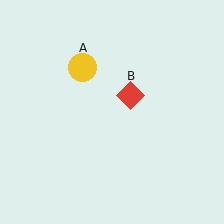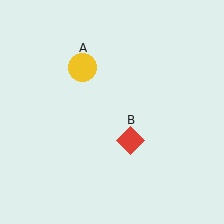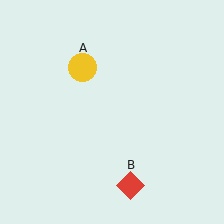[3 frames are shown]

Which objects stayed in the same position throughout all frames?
Yellow circle (object A) remained stationary.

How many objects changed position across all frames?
1 object changed position: red diamond (object B).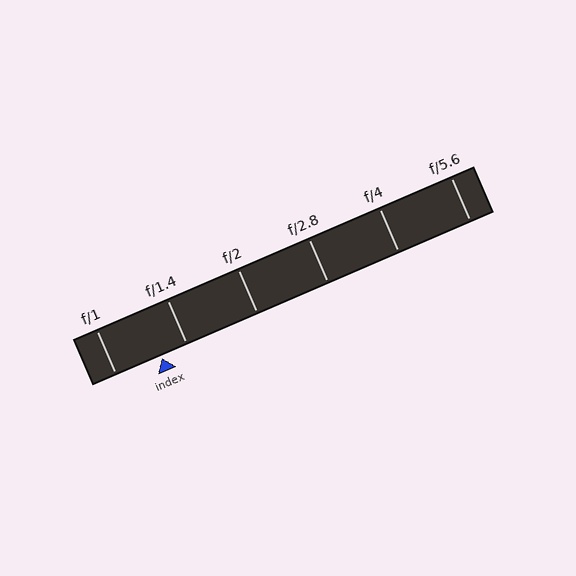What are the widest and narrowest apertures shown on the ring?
The widest aperture shown is f/1 and the narrowest is f/5.6.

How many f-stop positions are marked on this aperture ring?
There are 6 f-stop positions marked.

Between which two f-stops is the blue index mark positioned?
The index mark is between f/1 and f/1.4.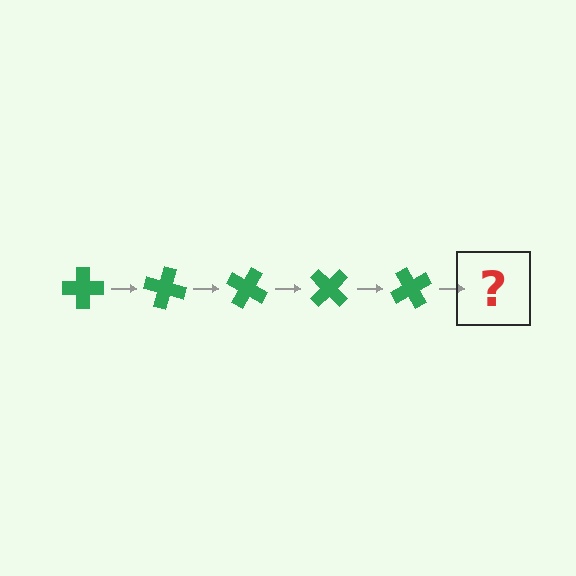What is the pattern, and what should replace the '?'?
The pattern is that the cross rotates 15 degrees each step. The '?' should be a green cross rotated 75 degrees.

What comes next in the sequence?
The next element should be a green cross rotated 75 degrees.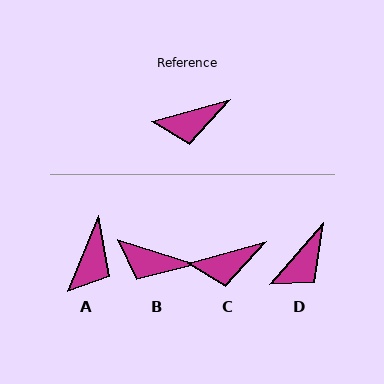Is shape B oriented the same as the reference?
No, it is off by about 34 degrees.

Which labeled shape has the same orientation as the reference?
C.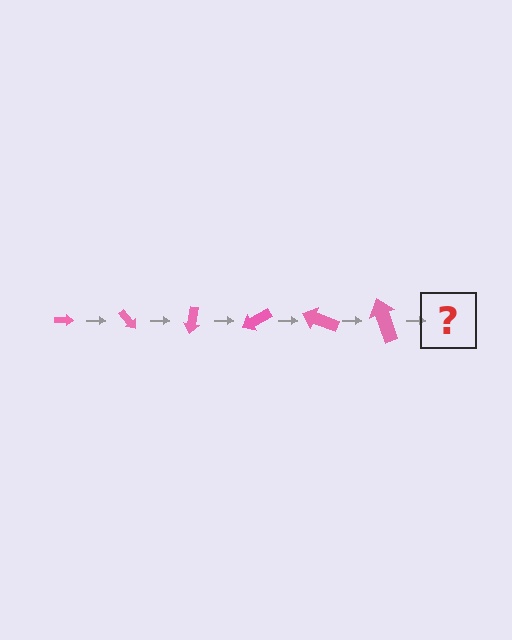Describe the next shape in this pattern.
It should be an arrow, larger than the previous one and rotated 300 degrees from the start.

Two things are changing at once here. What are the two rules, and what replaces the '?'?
The two rules are that the arrow grows larger each step and it rotates 50 degrees each step. The '?' should be an arrow, larger than the previous one and rotated 300 degrees from the start.